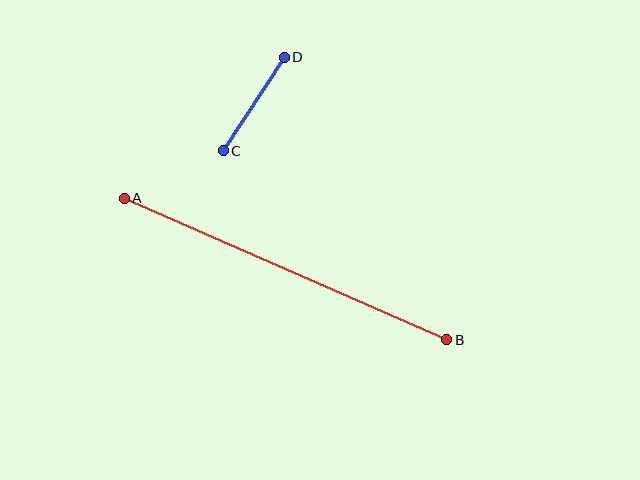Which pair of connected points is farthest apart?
Points A and B are farthest apart.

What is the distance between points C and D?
The distance is approximately 112 pixels.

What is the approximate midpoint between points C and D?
The midpoint is at approximately (254, 104) pixels.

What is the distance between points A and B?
The distance is approximately 352 pixels.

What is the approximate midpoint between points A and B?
The midpoint is at approximately (285, 269) pixels.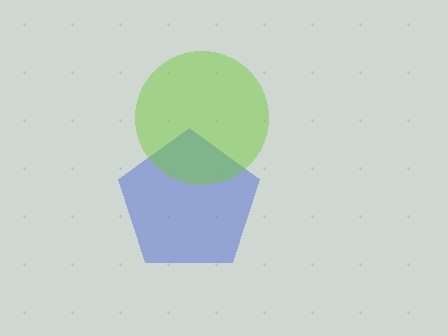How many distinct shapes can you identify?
There are 2 distinct shapes: a blue pentagon, a lime circle.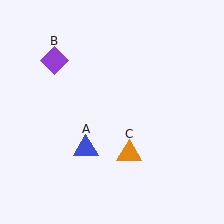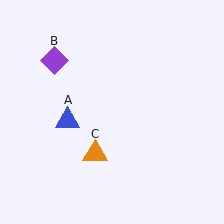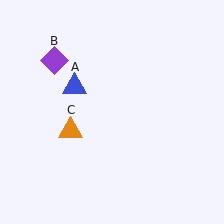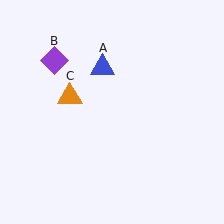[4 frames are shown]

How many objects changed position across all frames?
2 objects changed position: blue triangle (object A), orange triangle (object C).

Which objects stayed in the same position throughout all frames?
Purple diamond (object B) remained stationary.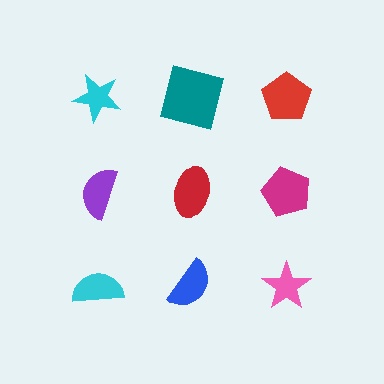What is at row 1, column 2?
A teal square.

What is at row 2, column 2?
A red ellipse.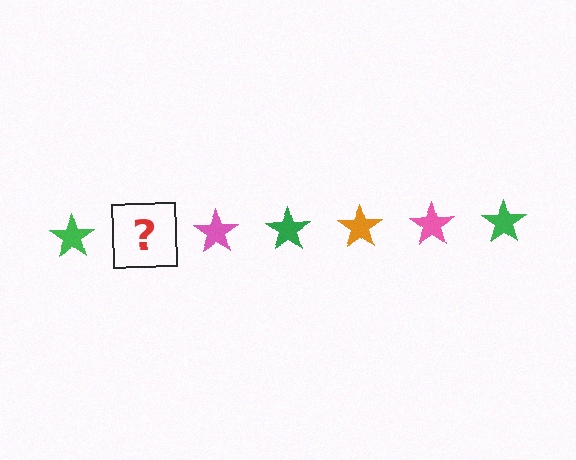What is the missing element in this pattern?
The missing element is an orange star.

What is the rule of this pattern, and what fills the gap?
The rule is that the pattern cycles through green, orange, pink stars. The gap should be filled with an orange star.